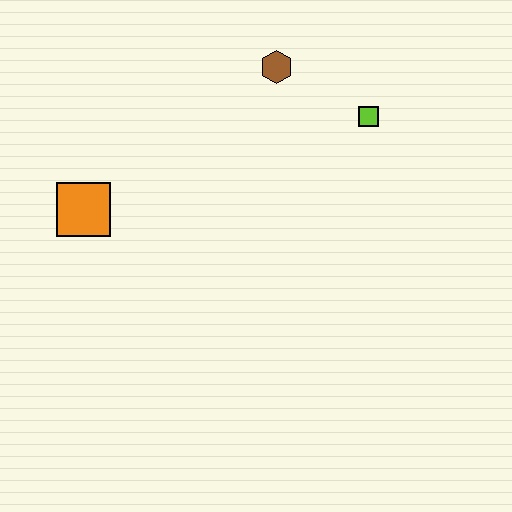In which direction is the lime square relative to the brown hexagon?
The lime square is to the right of the brown hexagon.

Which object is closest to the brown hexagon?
The lime square is closest to the brown hexagon.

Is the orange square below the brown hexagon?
Yes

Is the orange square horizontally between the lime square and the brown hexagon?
No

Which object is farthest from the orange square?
The lime square is farthest from the orange square.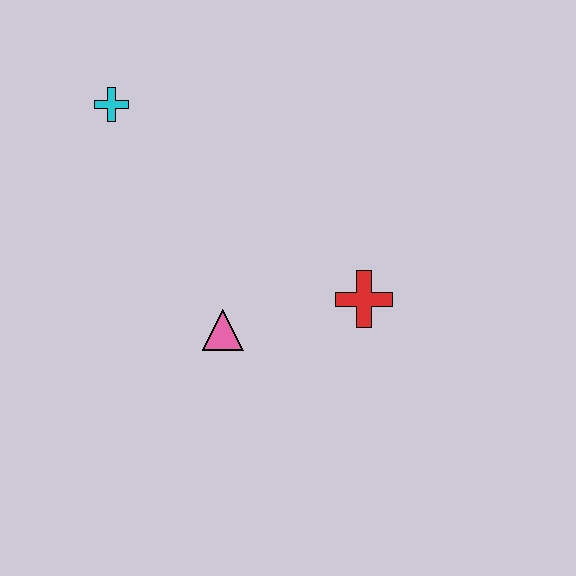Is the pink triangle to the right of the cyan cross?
Yes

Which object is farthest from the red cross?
The cyan cross is farthest from the red cross.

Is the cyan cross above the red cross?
Yes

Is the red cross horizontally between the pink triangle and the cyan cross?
No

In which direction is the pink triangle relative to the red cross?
The pink triangle is to the left of the red cross.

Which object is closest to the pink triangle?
The red cross is closest to the pink triangle.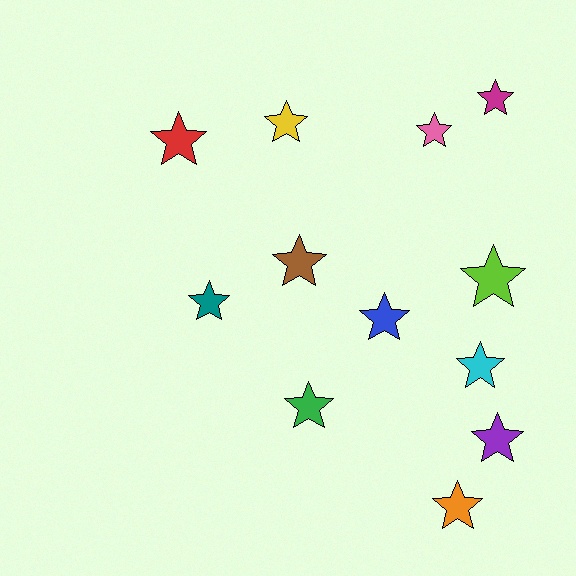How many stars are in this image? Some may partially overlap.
There are 12 stars.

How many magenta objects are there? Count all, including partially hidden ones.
There is 1 magenta object.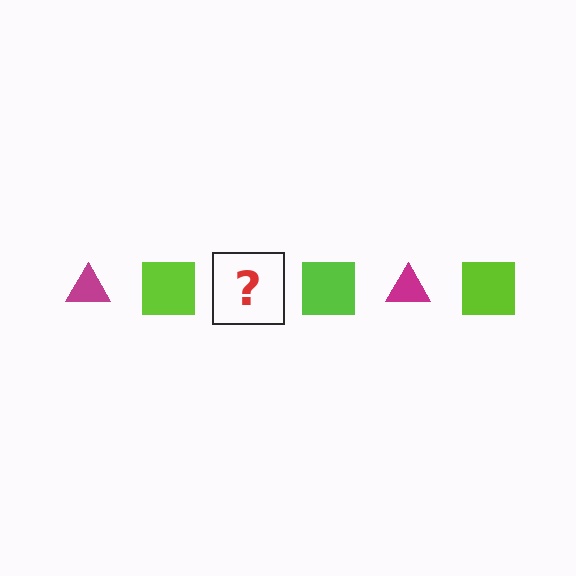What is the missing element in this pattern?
The missing element is a magenta triangle.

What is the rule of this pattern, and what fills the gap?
The rule is that the pattern alternates between magenta triangle and lime square. The gap should be filled with a magenta triangle.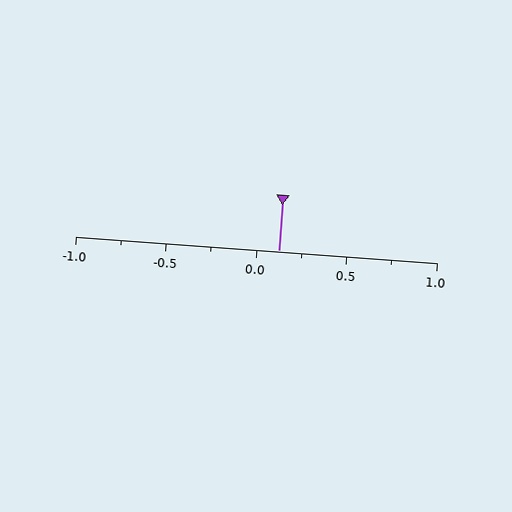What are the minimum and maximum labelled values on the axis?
The axis runs from -1.0 to 1.0.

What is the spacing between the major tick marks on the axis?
The major ticks are spaced 0.5 apart.